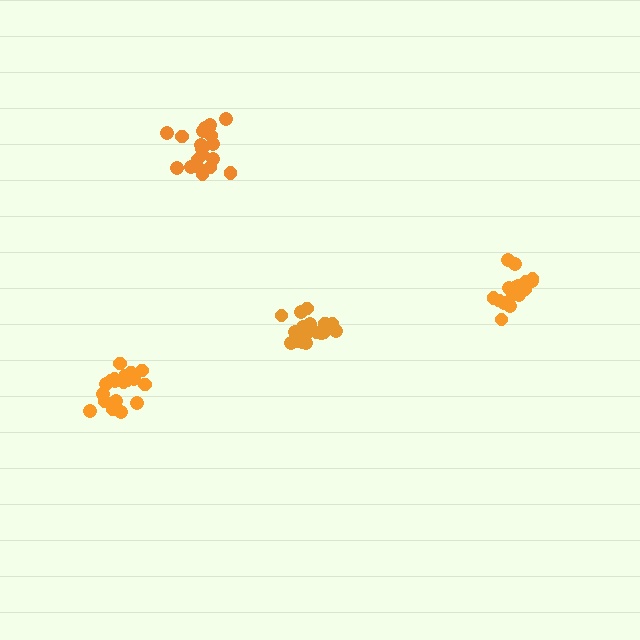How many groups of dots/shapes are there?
There are 4 groups.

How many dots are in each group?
Group 1: 19 dots, Group 2: 20 dots, Group 3: 17 dots, Group 4: 19 dots (75 total).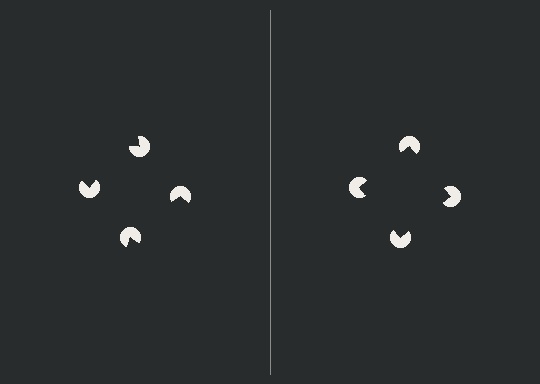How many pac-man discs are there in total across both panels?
8 — 4 on each side.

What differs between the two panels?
The pac-man discs are positioned identically on both sides; only the wedge orientations differ. On the right they align to a square; on the left they are misaligned.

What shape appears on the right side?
An illusory square.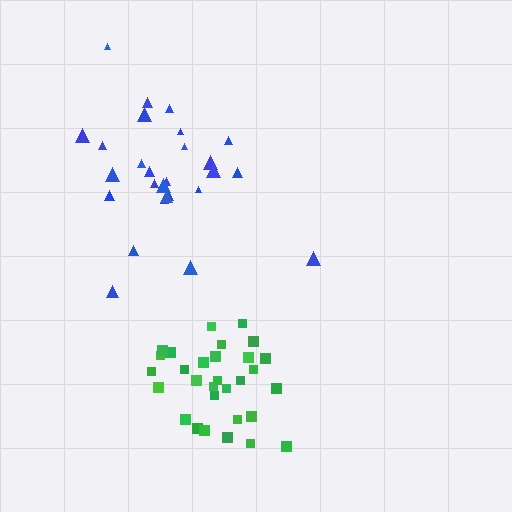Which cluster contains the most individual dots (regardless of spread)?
Green (30).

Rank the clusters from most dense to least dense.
green, blue.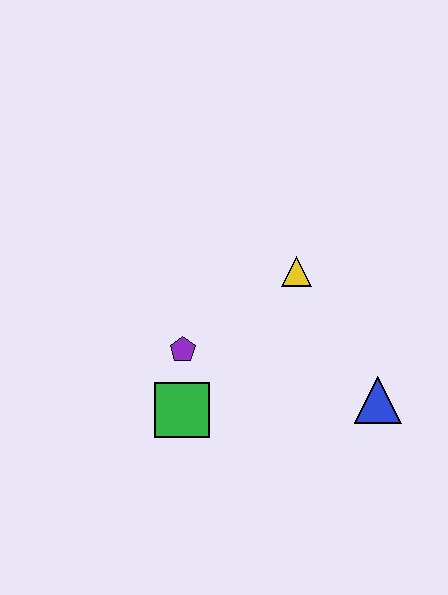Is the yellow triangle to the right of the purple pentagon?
Yes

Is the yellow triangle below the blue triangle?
No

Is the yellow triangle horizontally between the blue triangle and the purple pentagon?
Yes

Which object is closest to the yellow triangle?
The purple pentagon is closest to the yellow triangle.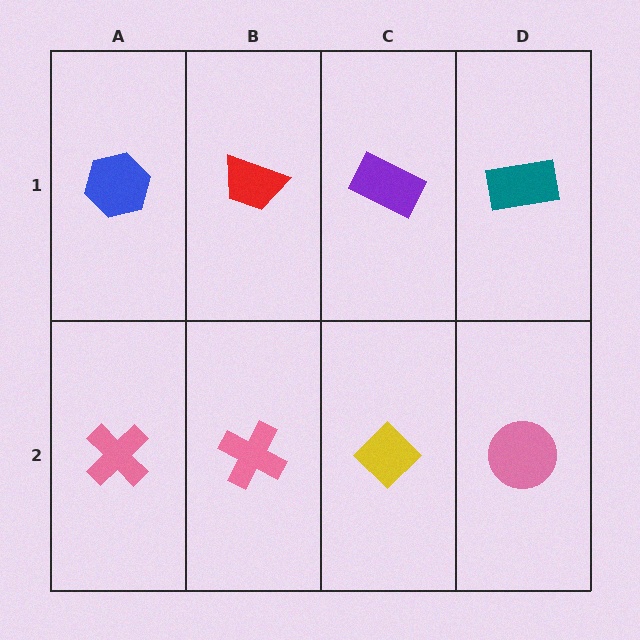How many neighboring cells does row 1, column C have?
3.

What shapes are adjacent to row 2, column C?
A purple rectangle (row 1, column C), a pink cross (row 2, column B), a pink circle (row 2, column D).